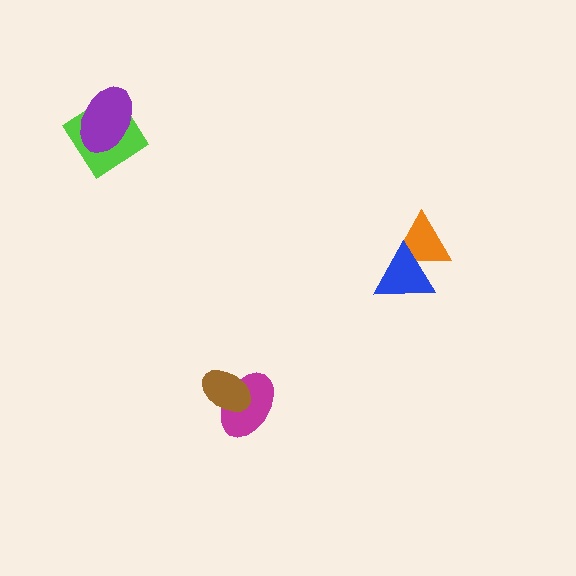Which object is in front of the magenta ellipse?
The brown ellipse is in front of the magenta ellipse.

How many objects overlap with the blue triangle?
1 object overlaps with the blue triangle.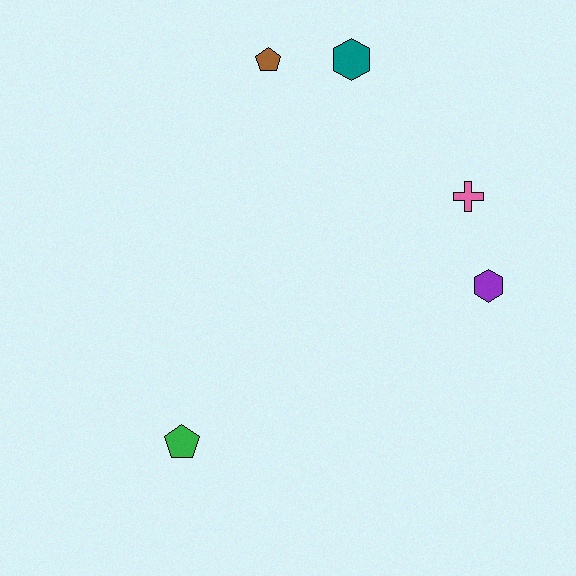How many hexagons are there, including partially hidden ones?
There are 2 hexagons.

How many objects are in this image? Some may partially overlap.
There are 5 objects.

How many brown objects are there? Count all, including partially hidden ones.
There is 1 brown object.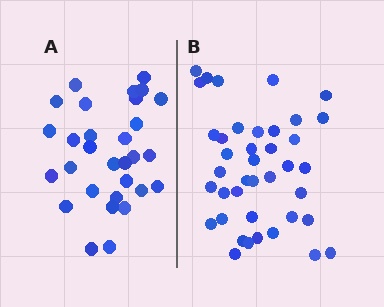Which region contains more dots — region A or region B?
Region B (the right region) has more dots.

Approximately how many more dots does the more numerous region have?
Region B has roughly 10 or so more dots than region A.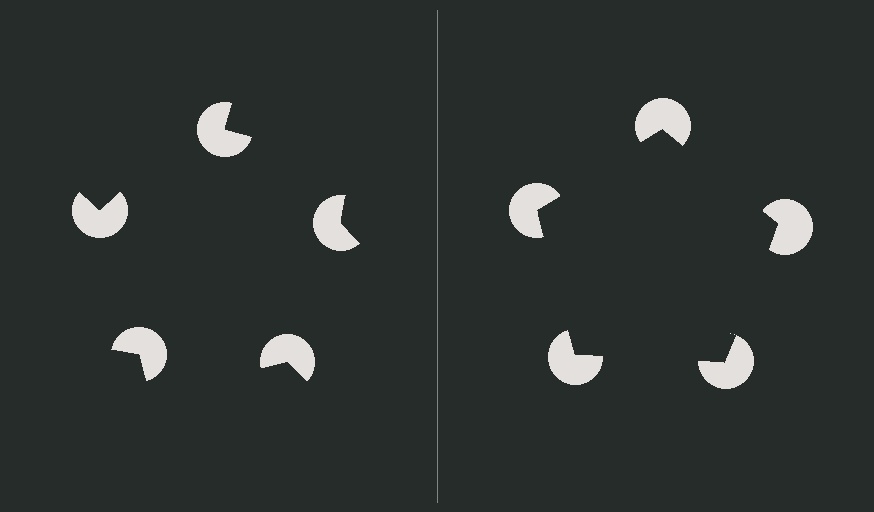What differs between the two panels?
The pac-man discs are positioned identically on both sides; only the wedge orientations differ. On the right they align to a pentagon; on the left they are misaligned.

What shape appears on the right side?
An illusory pentagon.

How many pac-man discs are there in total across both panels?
10 — 5 on each side.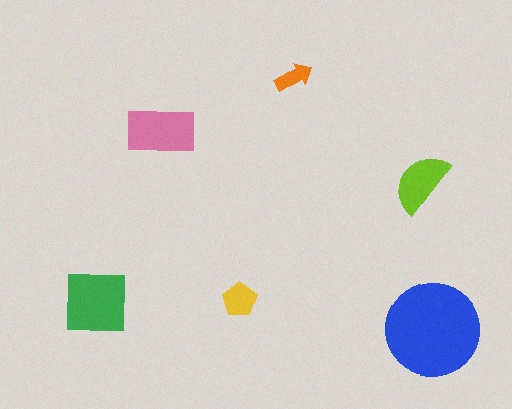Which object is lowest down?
The blue circle is bottommost.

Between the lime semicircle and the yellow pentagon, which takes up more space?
The lime semicircle.